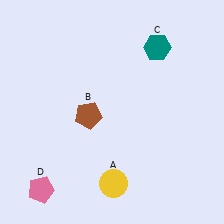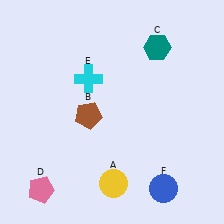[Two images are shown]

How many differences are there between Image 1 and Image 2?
There are 2 differences between the two images.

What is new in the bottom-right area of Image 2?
A blue circle (F) was added in the bottom-right area of Image 2.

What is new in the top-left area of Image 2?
A cyan cross (E) was added in the top-left area of Image 2.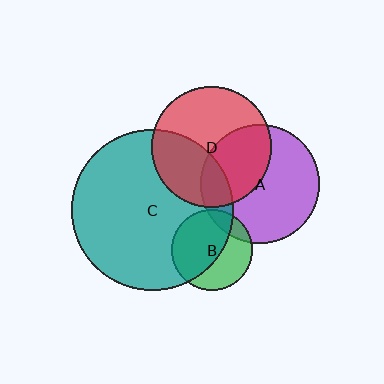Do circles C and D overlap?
Yes.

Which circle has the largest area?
Circle C (teal).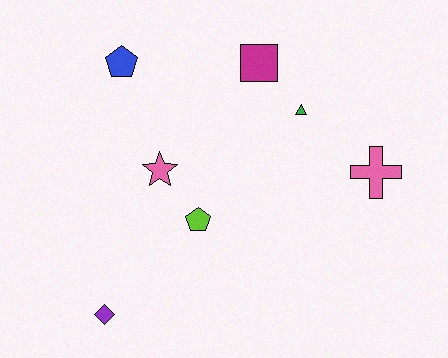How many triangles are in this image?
There is 1 triangle.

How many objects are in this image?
There are 7 objects.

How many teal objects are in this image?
There are no teal objects.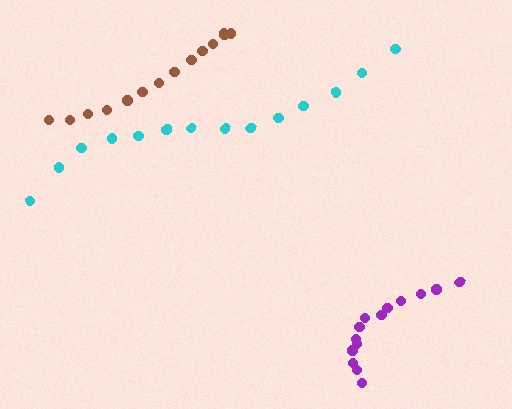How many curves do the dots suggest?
There are 3 distinct paths.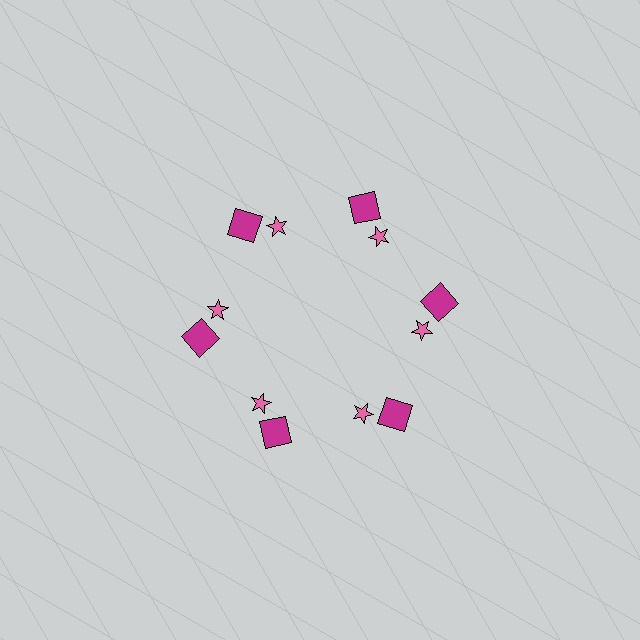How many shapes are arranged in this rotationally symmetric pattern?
There are 12 shapes, arranged in 6 groups of 2.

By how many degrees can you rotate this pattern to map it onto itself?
The pattern maps onto itself every 60 degrees of rotation.